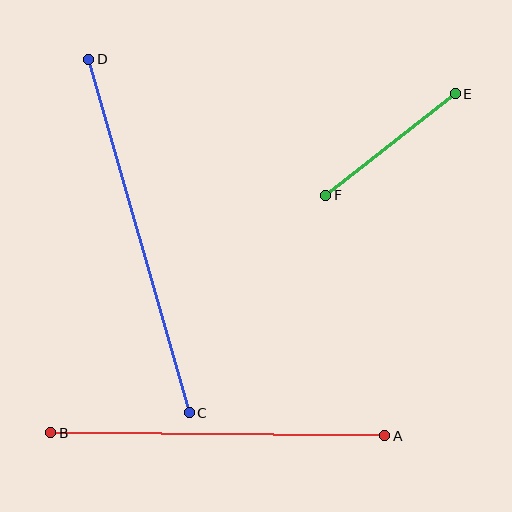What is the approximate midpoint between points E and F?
The midpoint is at approximately (390, 144) pixels.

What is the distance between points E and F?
The distance is approximately 165 pixels.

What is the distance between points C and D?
The distance is approximately 367 pixels.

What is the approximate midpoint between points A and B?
The midpoint is at approximately (218, 434) pixels.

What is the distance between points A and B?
The distance is approximately 334 pixels.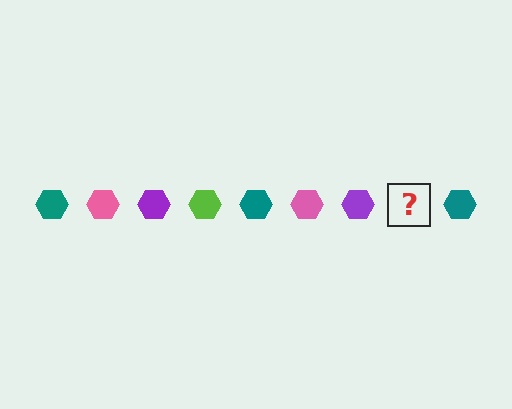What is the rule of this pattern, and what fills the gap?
The rule is that the pattern cycles through teal, pink, purple, lime hexagons. The gap should be filled with a lime hexagon.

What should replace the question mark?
The question mark should be replaced with a lime hexagon.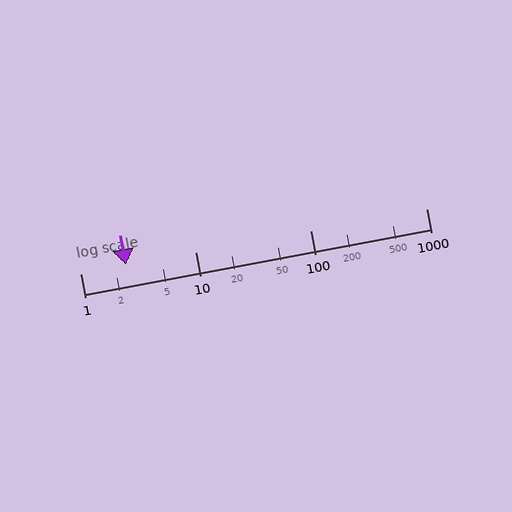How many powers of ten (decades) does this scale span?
The scale spans 3 decades, from 1 to 1000.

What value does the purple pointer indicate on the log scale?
The pointer indicates approximately 2.5.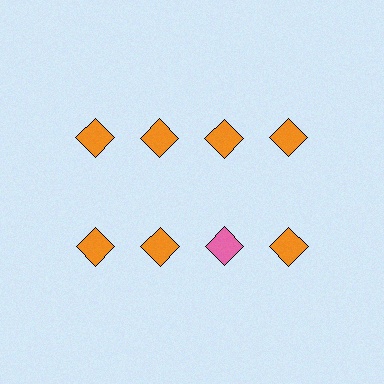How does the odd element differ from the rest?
It has a different color: pink instead of orange.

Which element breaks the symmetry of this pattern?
The pink diamond in the second row, center column breaks the symmetry. All other shapes are orange diamonds.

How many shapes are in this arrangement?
There are 8 shapes arranged in a grid pattern.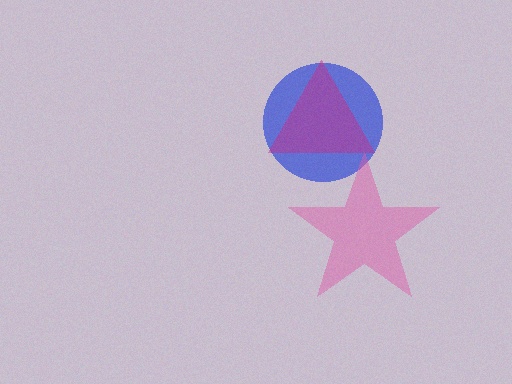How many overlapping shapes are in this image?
There are 3 overlapping shapes in the image.